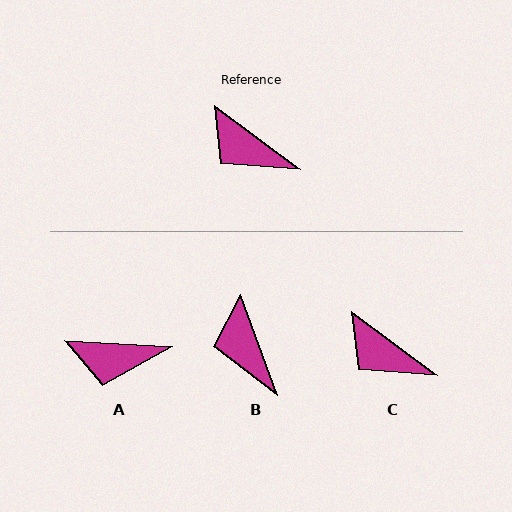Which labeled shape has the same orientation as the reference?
C.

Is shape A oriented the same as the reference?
No, it is off by about 33 degrees.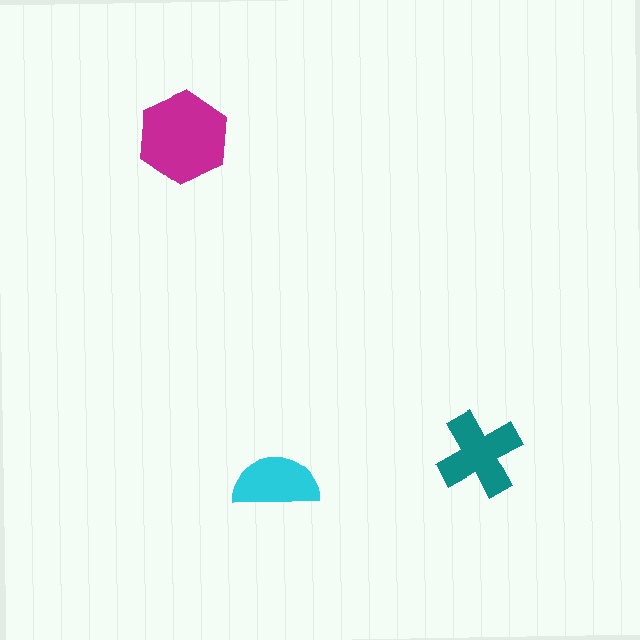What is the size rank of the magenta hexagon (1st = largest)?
1st.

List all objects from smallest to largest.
The cyan semicircle, the teal cross, the magenta hexagon.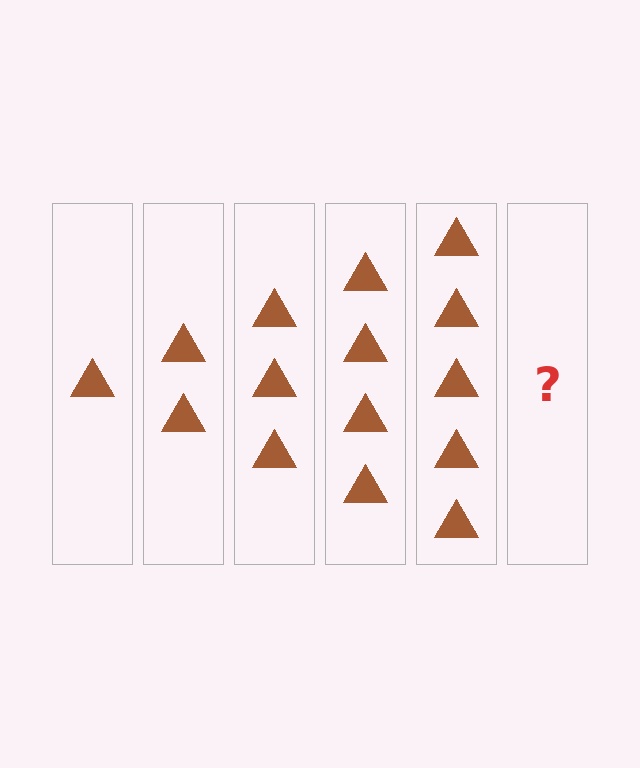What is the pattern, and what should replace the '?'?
The pattern is that each step adds one more triangle. The '?' should be 6 triangles.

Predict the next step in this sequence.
The next step is 6 triangles.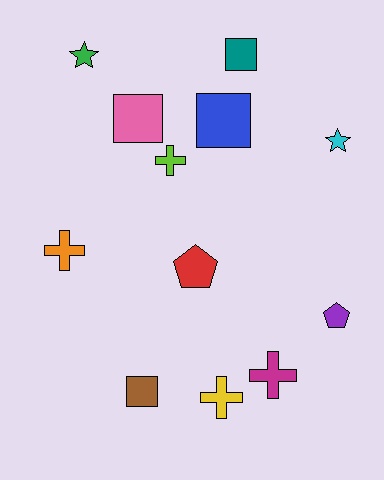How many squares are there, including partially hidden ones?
There are 4 squares.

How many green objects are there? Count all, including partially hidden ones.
There is 1 green object.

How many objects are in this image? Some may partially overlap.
There are 12 objects.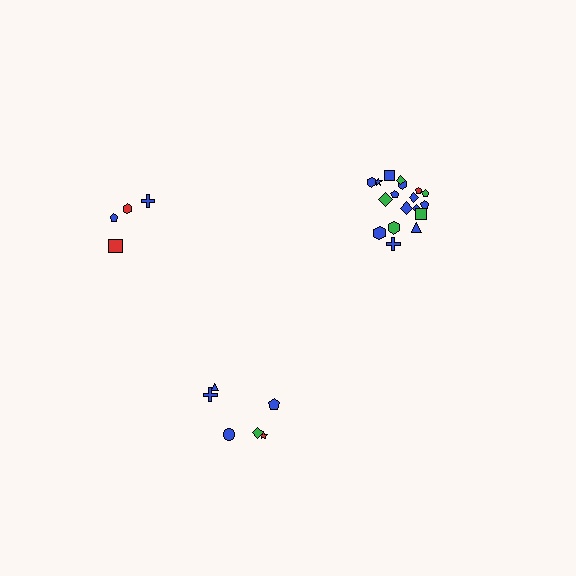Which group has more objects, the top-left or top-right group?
The top-right group.